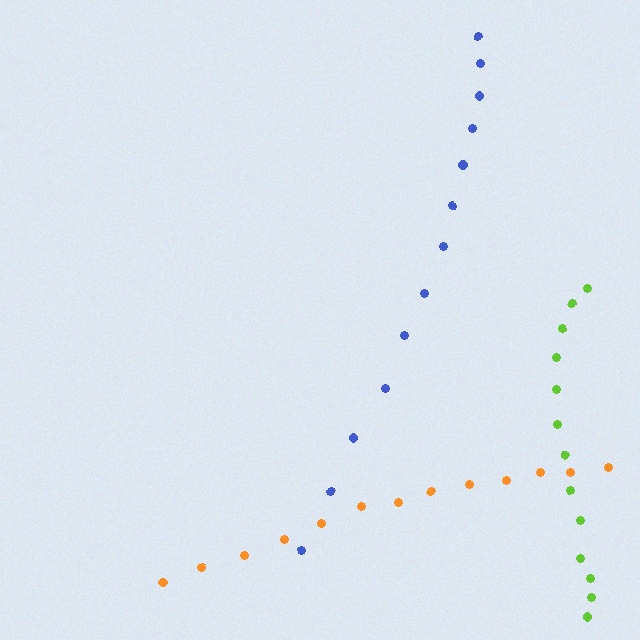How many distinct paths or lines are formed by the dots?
There are 3 distinct paths.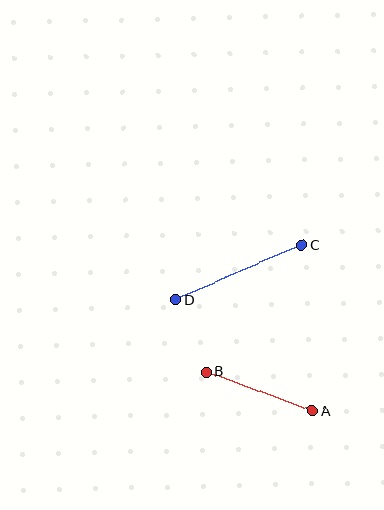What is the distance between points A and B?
The distance is approximately 114 pixels.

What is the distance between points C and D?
The distance is approximately 137 pixels.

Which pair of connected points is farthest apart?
Points C and D are farthest apart.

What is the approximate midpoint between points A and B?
The midpoint is at approximately (259, 391) pixels.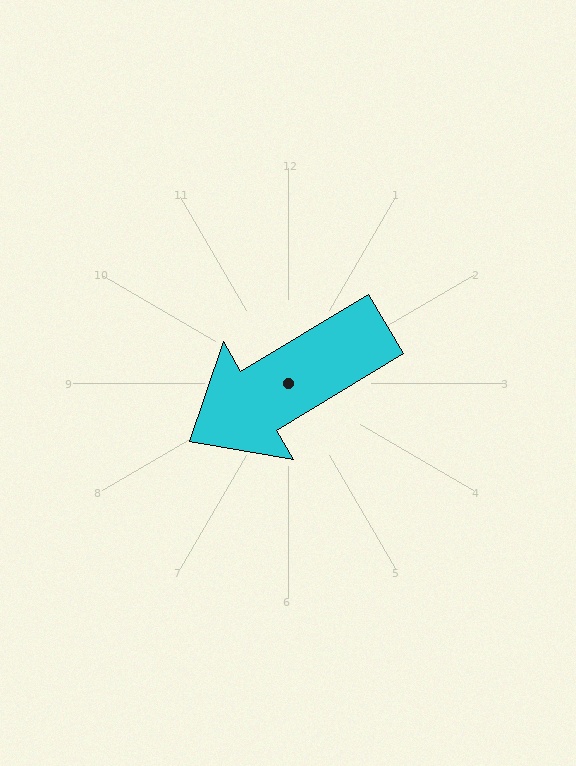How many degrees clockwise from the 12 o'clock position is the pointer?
Approximately 239 degrees.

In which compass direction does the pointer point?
Southwest.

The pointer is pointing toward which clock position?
Roughly 8 o'clock.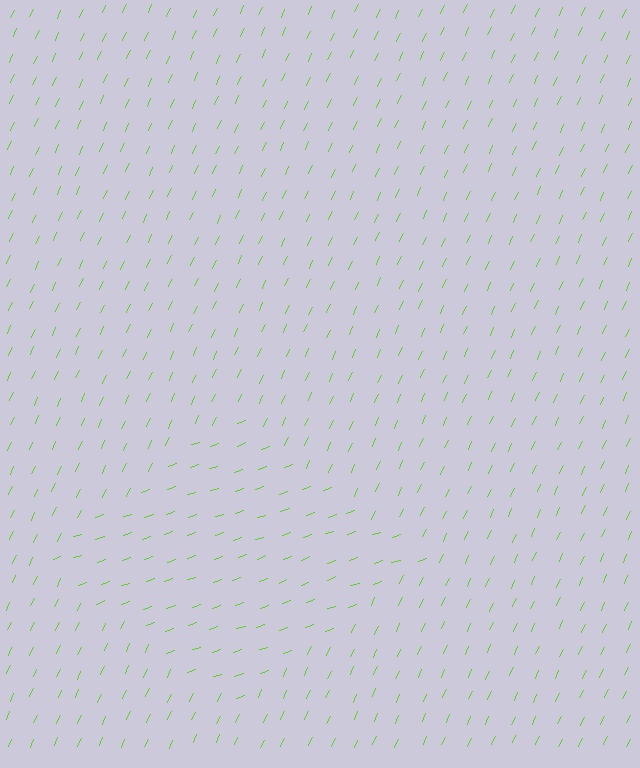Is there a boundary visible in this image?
Yes, there is a texture boundary formed by a change in line orientation.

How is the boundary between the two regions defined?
The boundary is defined purely by a change in line orientation (approximately 45 degrees difference). All lines are the same color and thickness.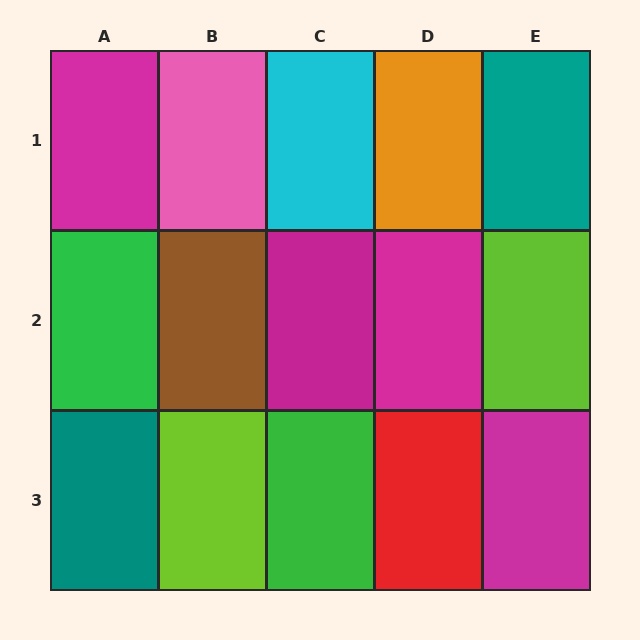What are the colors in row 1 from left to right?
Magenta, pink, cyan, orange, teal.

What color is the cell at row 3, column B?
Lime.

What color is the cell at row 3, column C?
Green.